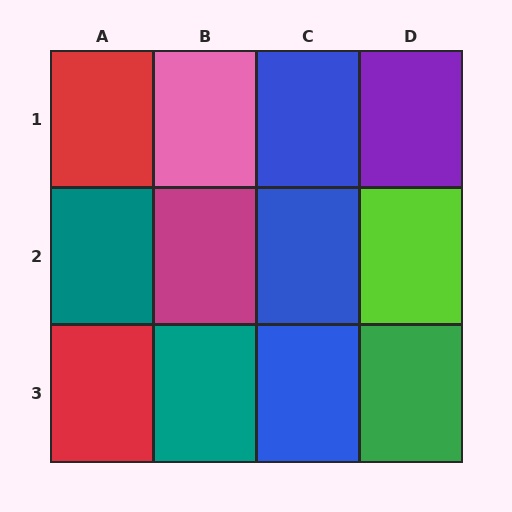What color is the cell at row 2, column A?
Teal.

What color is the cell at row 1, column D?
Purple.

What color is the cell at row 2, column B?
Magenta.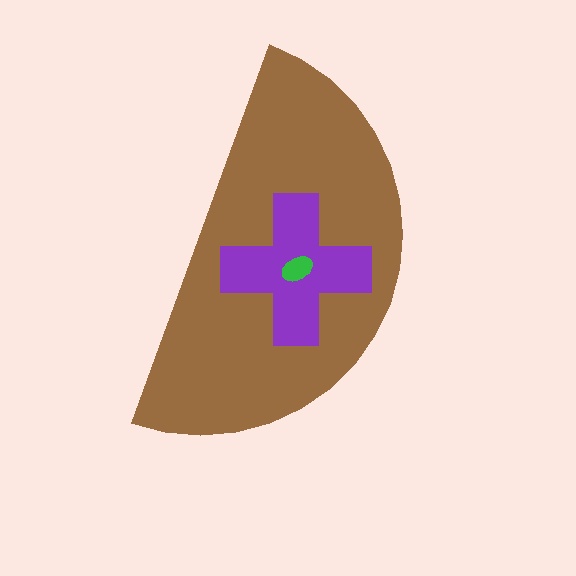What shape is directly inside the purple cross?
The green ellipse.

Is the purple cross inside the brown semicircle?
Yes.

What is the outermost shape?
The brown semicircle.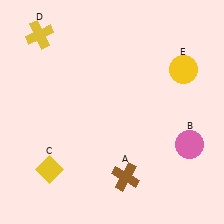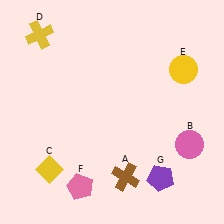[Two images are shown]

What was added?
A pink pentagon (F), a purple pentagon (G) were added in Image 2.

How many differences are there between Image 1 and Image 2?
There are 2 differences between the two images.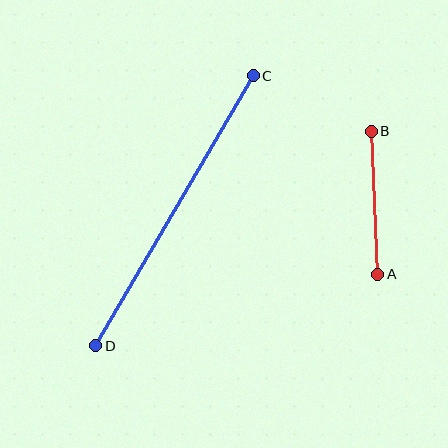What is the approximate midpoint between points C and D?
The midpoint is at approximately (175, 211) pixels.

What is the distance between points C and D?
The distance is approximately 313 pixels.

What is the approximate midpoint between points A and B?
The midpoint is at approximately (374, 203) pixels.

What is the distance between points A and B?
The distance is approximately 143 pixels.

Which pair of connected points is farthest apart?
Points C and D are farthest apart.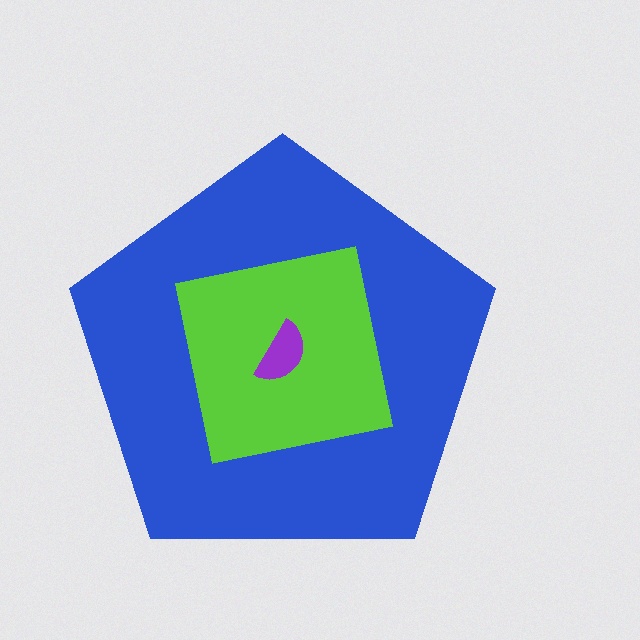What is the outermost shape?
The blue pentagon.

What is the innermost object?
The purple semicircle.